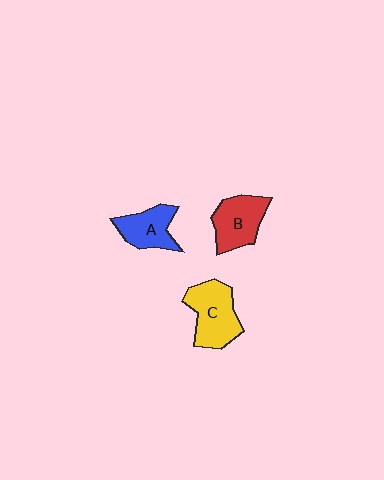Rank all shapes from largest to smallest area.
From largest to smallest: C (yellow), B (red), A (blue).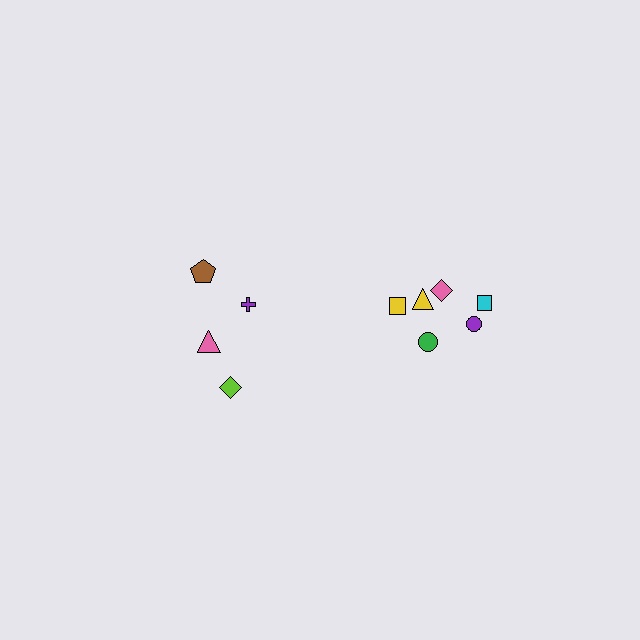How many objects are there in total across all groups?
There are 10 objects.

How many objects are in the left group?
There are 4 objects.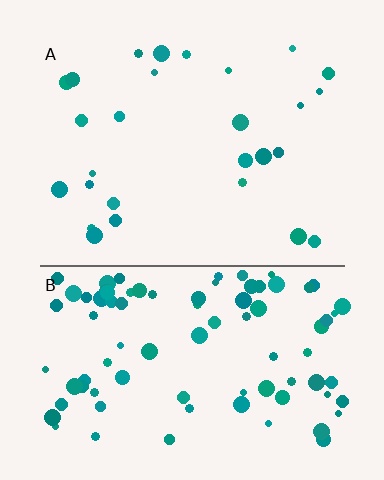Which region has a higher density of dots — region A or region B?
B (the bottom).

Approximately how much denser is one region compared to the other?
Approximately 3.2× — region B over region A.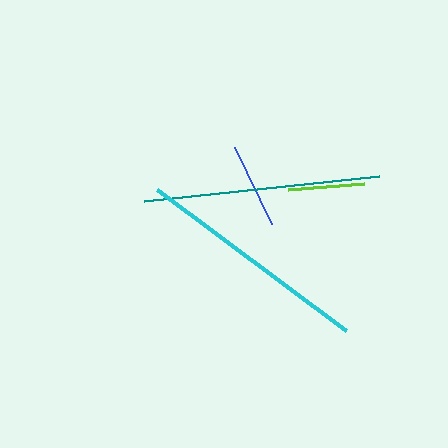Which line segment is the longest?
The teal line is the longest at approximately 236 pixels.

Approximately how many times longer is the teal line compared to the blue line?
The teal line is approximately 2.8 times the length of the blue line.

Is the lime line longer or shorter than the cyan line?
The cyan line is longer than the lime line.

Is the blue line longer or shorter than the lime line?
The blue line is longer than the lime line.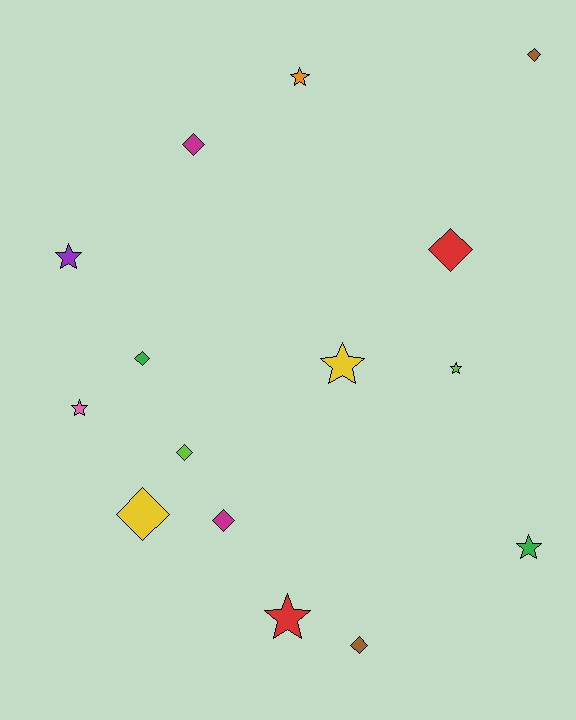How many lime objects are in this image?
There are 2 lime objects.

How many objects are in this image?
There are 15 objects.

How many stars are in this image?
There are 7 stars.